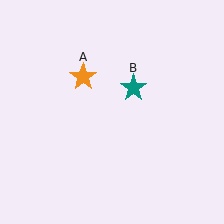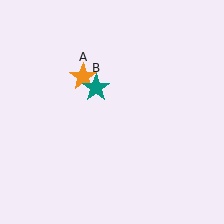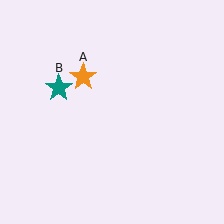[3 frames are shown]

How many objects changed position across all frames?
1 object changed position: teal star (object B).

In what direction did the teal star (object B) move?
The teal star (object B) moved left.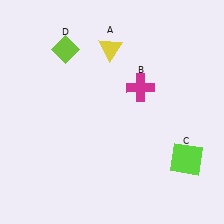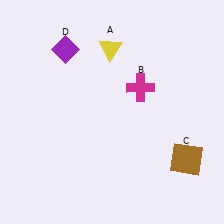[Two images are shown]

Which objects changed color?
C changed from lime to brown. D changed from lime to purple.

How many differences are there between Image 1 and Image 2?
There are 2 differences between the two images.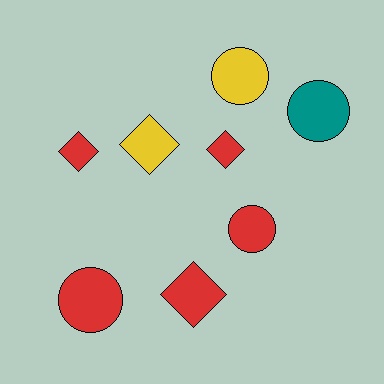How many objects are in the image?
There are 8 objects.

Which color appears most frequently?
Red, with 5 objects.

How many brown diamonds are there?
There are no brown diamonds.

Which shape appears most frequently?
Diamond, with 4 objects.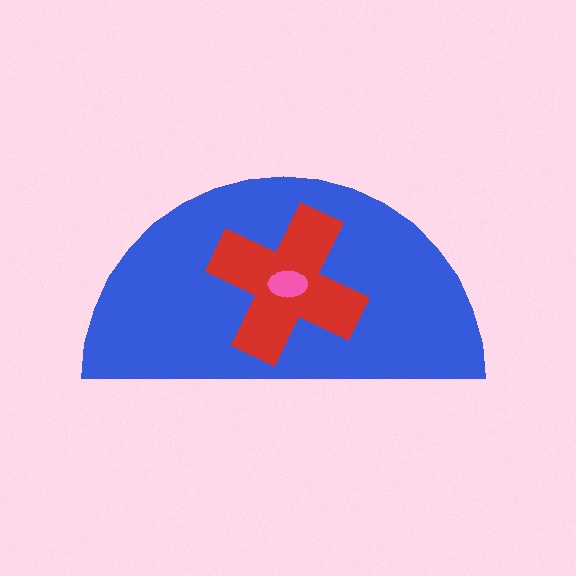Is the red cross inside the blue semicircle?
Yes.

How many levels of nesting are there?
3.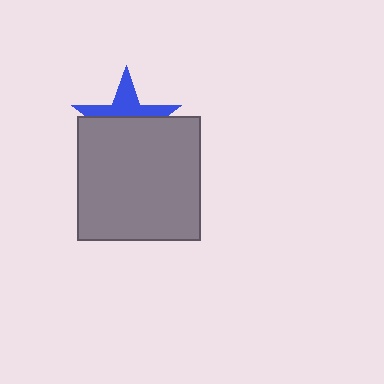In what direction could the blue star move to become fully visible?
The blue star could move up. That would shift it out from behind the gray square entirely.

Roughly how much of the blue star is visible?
A small part of it is visible (roughly 39%).